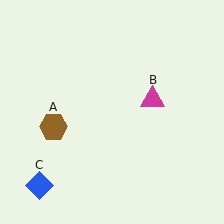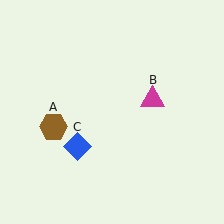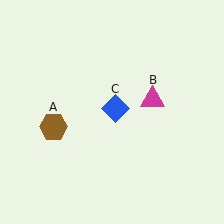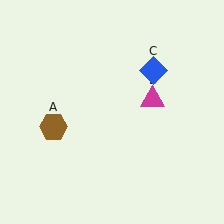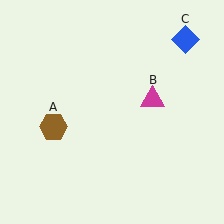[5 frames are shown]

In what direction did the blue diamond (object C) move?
The blue diamond (object C) moved up and to the right.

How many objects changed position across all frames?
1 object changed position: blue diamond (object C).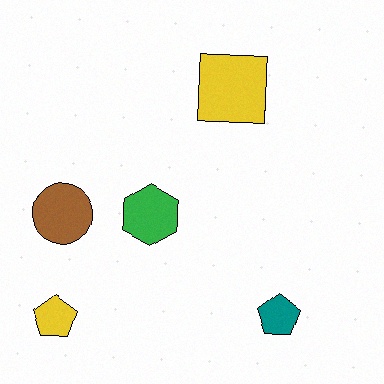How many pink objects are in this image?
There are no pink objects.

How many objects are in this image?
There are 5 objects.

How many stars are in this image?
There are no stars.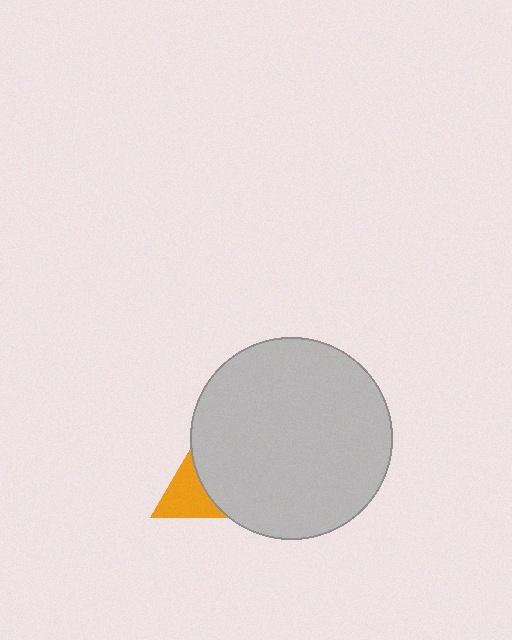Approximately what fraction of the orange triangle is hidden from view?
Roughly 66% of the orange triangle is hidden behind the light gray circle.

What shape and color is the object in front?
The object in front is a light gray circle.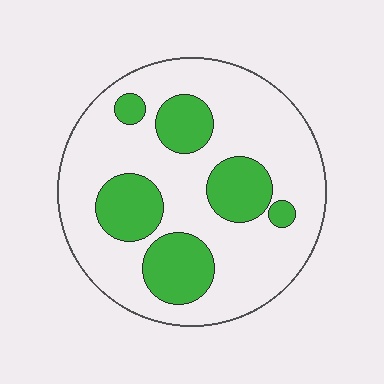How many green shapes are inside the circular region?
6.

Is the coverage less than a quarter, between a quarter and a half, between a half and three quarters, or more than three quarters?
Between a quarter and a half.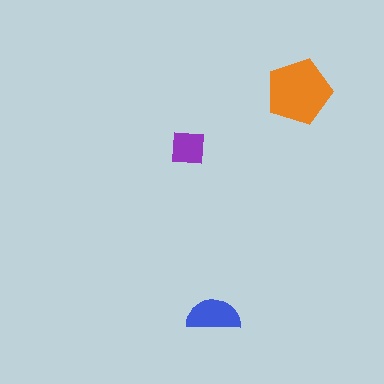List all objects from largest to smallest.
The orange pentagon, the blue semicircle, the purple square.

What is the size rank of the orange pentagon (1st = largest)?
1st.